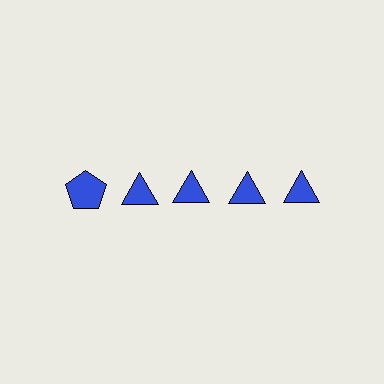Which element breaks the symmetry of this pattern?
The blue pentagon in the top row, leftmost column breaks the symmetry. All other shapes are blue triangles.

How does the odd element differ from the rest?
It has a different shape: pentagon instead of triangle.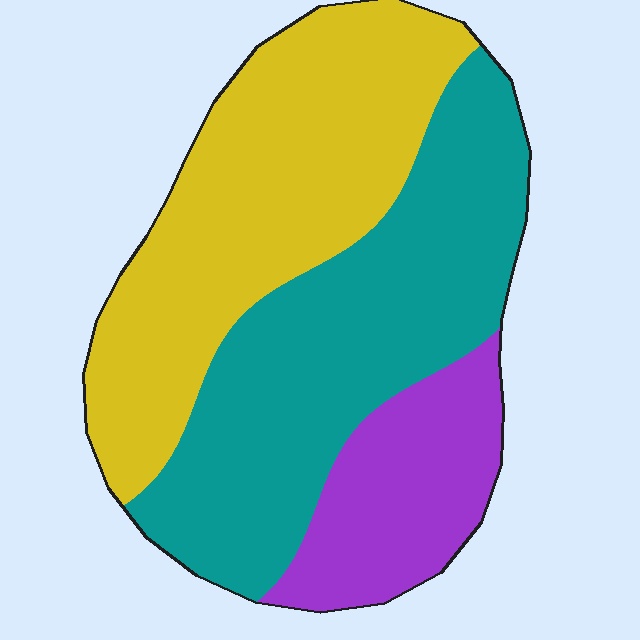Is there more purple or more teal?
Teal.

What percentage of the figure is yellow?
Yellow takes up between a third and a half of the figure.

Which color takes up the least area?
Purple, at roughly 20%.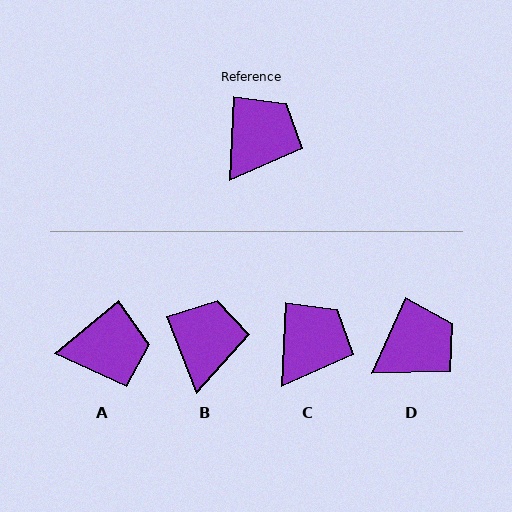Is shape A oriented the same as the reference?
No, it is off by about 48 degrees.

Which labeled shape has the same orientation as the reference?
C.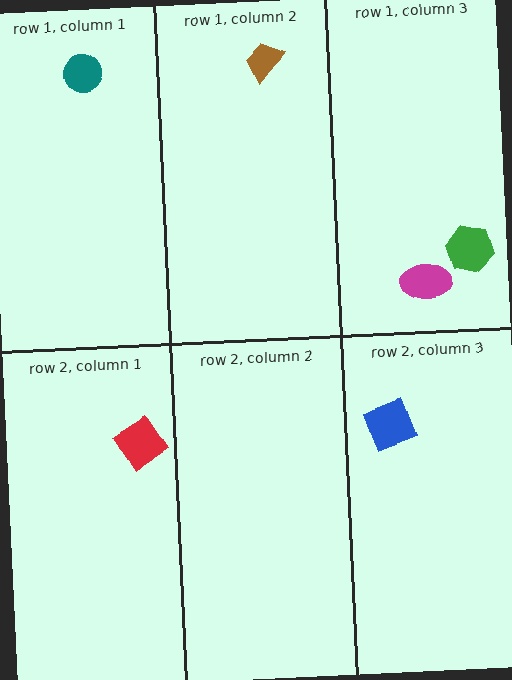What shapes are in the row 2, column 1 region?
The red diamond.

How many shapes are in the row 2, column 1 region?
1.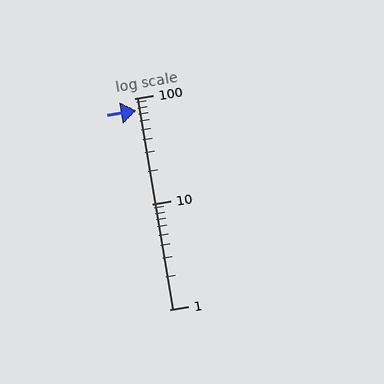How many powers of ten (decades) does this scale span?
The scale spans 2 decades, from 1 to 100.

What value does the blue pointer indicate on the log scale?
The pointer indicates approximately 76.